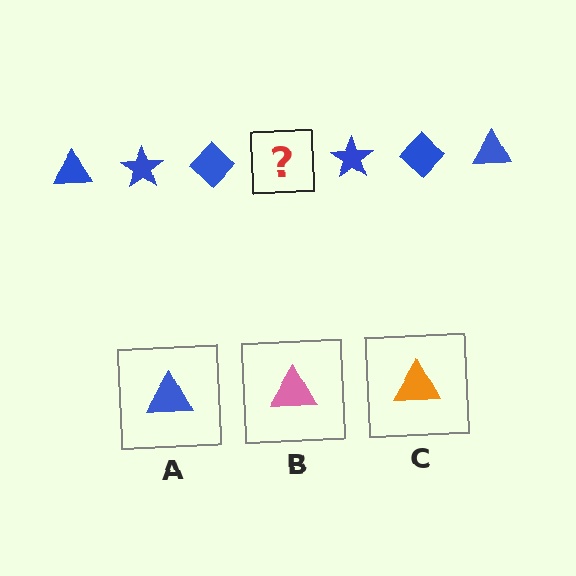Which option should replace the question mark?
Option A.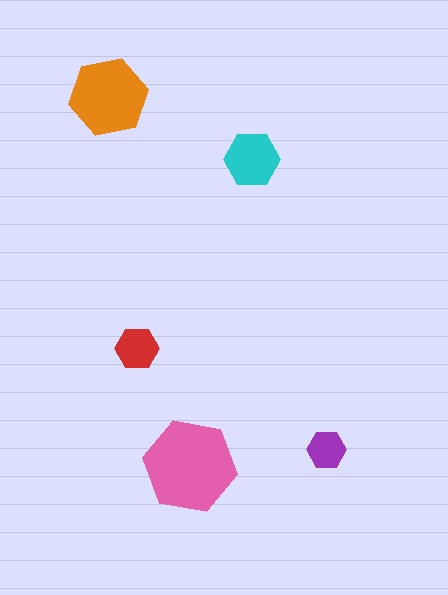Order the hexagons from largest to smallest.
the pink one, the orange one, the cyan one, the red one, the purple one.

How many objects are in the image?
There are 5 objects in the image.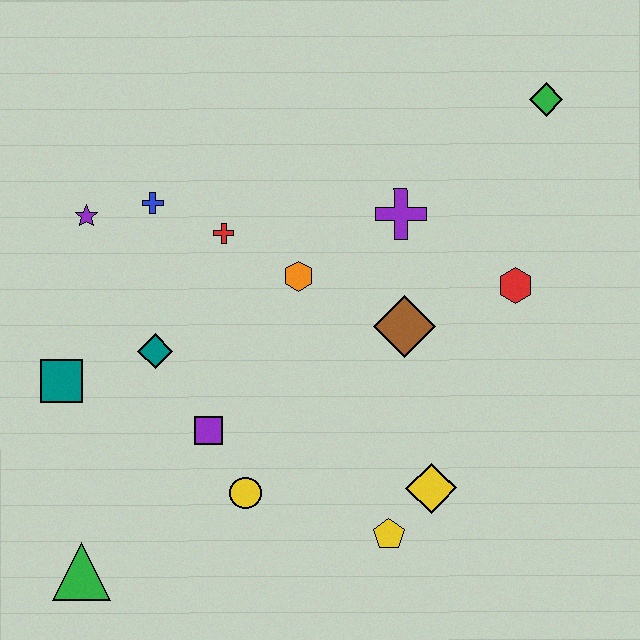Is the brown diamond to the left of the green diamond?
Yes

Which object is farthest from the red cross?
The green triangle is farthest from the red cross.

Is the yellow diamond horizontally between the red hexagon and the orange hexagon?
Yes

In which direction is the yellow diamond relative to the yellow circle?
The yellow diamond is to the right of the yellow circle.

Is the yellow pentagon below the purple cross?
Yes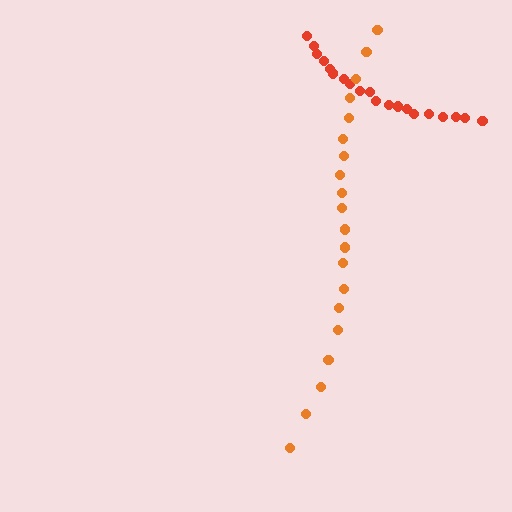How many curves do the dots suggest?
There are 2 distinct paths.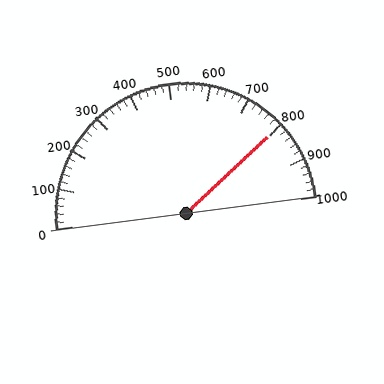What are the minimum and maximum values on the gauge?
The gauge ranges from 0 to 1000.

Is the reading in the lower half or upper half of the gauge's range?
The reading is in the upper half of the range (0 to 1000).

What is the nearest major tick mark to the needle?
The nearest major tick mark is 800.